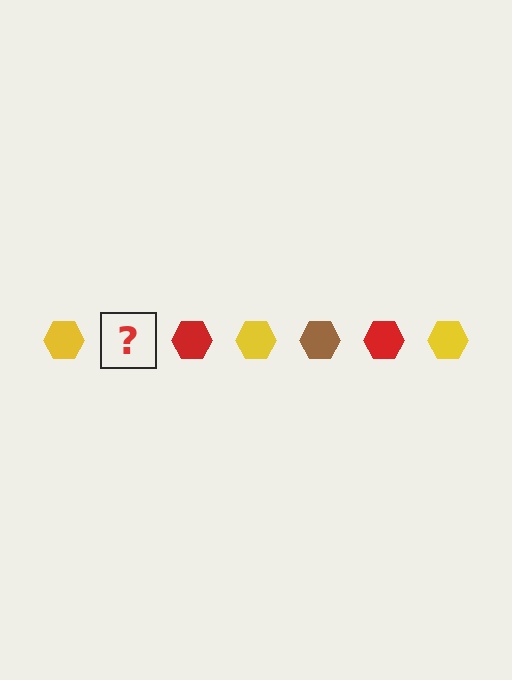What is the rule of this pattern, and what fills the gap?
The rule is that the pattern cycles through yellow, brown, red hexagons. The gap should be filled with a brown hexagon.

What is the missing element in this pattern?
The missing element is a brown hexagon.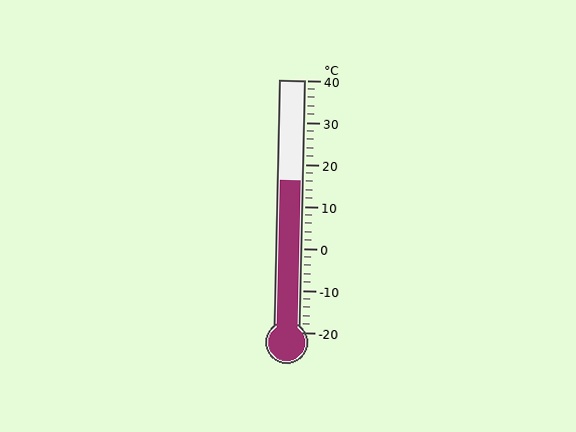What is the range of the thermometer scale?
The thermometer scale ranges from -20°C to 40°C.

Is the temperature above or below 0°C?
The temperature is above 0°C.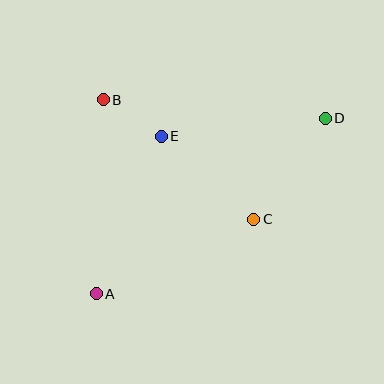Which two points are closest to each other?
Points B and E are closest to each other.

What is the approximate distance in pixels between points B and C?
The distance between B and C is approximately 192 pixels.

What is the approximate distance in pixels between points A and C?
The distance between A and C is approximately 174 pixels.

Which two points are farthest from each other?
Points A and D are farthest from each other.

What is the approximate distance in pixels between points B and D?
The distance between B and D is approximately 223 pixels.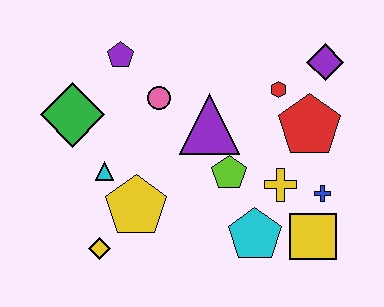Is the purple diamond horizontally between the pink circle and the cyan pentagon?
No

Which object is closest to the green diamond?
The cyan triangle is closest to the green diamond.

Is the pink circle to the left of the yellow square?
Yes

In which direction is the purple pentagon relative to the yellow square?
The purple pentagon is to the left of the yellow square.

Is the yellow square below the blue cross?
Yes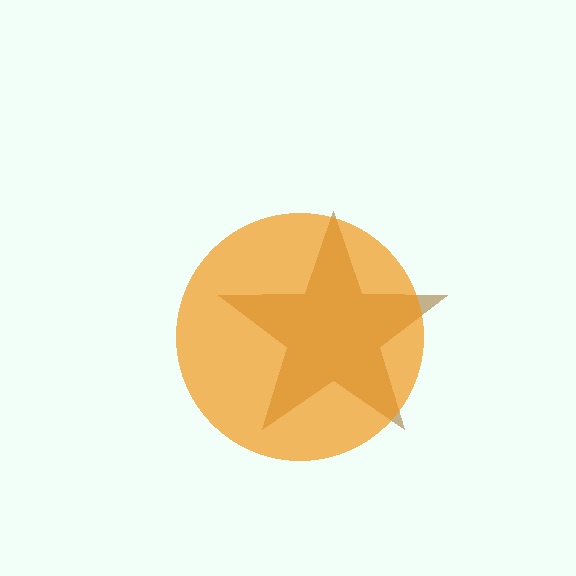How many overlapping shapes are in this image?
There are 2 overlapping shapes in the image.